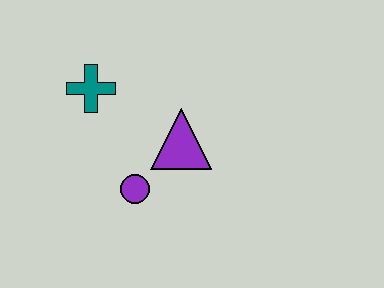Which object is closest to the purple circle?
The purple triangle is closest to the purple circle.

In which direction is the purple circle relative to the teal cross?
The purple circle is below the teal cross.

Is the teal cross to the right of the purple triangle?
No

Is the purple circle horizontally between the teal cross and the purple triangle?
Yes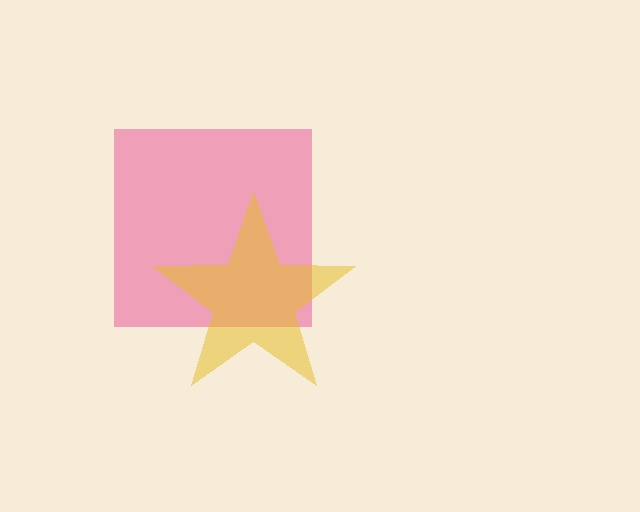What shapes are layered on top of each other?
The layered shapes are: a pink square, a yellow star.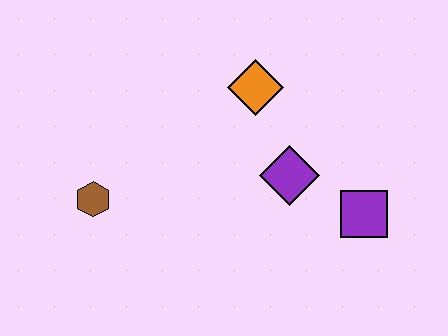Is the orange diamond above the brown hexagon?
Yes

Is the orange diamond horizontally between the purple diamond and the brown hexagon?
Yes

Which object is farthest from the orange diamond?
The brown hexagon is farthest from the orange diamond.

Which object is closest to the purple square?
The purple diamond is closest to the purple square.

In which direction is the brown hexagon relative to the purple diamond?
The brown hexagon is to the left of the purple diamond.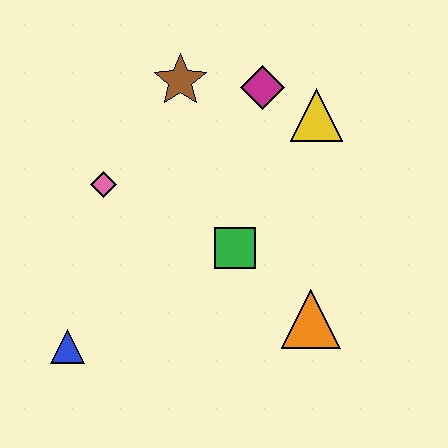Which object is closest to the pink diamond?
The brown star is closest to the pink diamond.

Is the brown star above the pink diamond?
Yes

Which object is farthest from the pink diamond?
The orange triangle is farthest from the pink diamond.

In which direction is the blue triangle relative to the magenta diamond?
The blue triangle is below the magenta diamond.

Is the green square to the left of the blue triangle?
No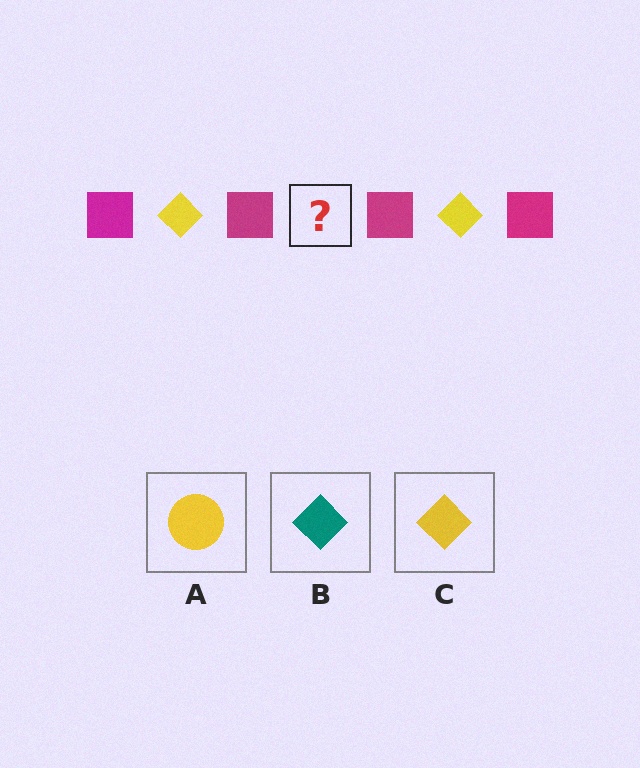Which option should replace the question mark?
Option C.